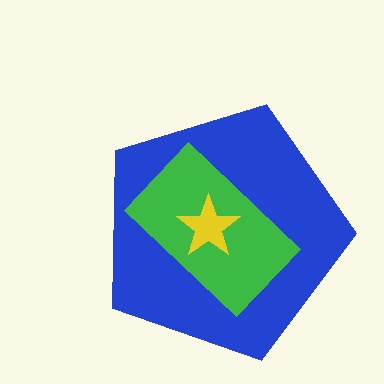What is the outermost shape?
The blue pentagon.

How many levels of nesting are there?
3.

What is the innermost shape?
The yellow star.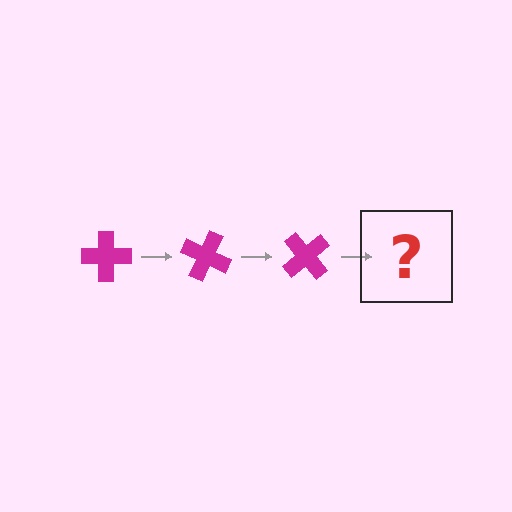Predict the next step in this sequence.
The next step is a magenta cross rotated 75 degrees.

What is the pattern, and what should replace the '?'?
The pattern is that the cross rotates 25 degrees each step. The '?' should be a magenta cross rotated 75 degrees.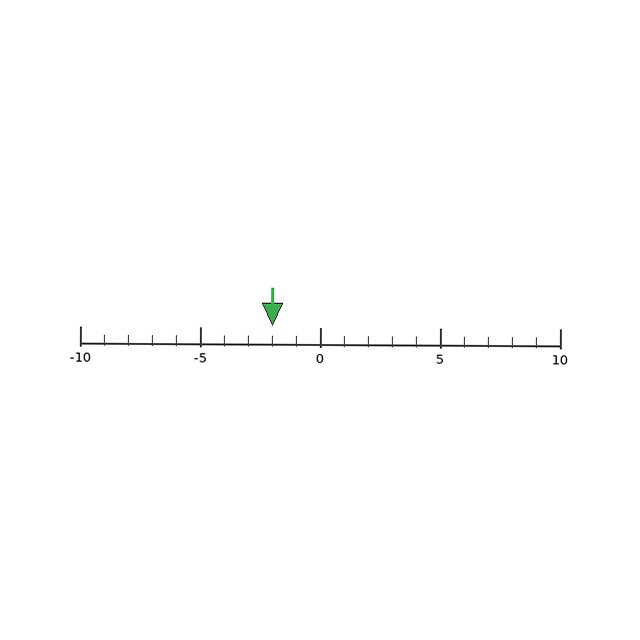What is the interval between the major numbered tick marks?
The major tick marks are spaced 5 units apart.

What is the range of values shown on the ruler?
The ruler shows values from -10 to 10.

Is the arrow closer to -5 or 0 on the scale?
The arrow is closer to 0.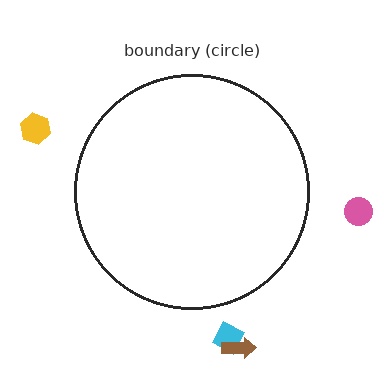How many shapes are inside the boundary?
0 inside, 4 outside.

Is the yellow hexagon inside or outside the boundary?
Outside.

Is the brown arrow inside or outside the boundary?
Outside.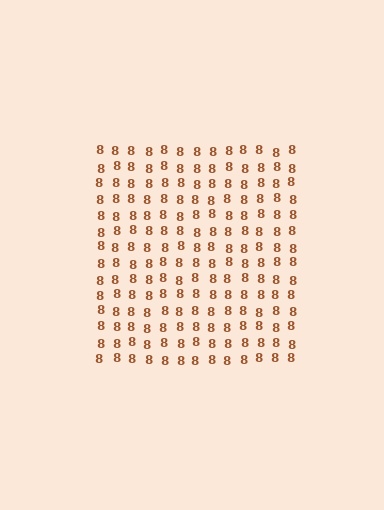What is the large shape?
The large shape is a square.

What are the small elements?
The small elements are digit 8's.